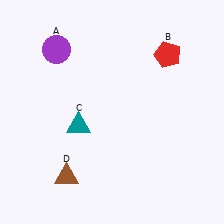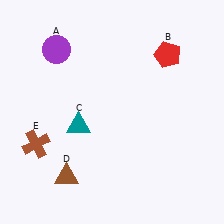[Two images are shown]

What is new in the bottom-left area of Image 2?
A brown cross (E) was added in the bottom-left area of Image 2.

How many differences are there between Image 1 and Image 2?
There is 1 difference between the two images.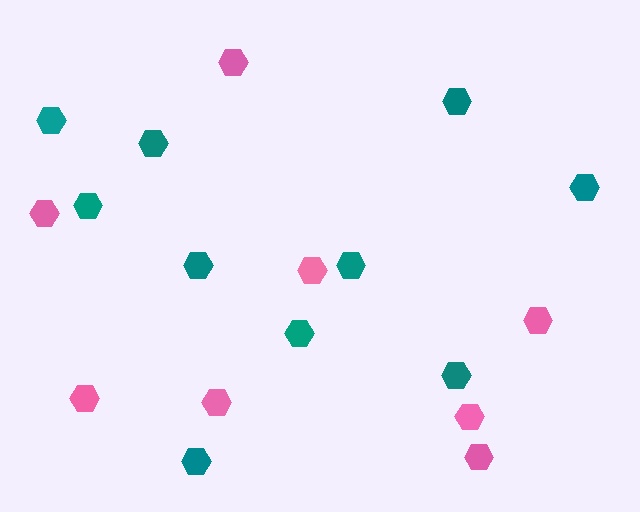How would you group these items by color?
There are 2 groups: one group of teal hexagons (10) and one group of pink hexagons (8).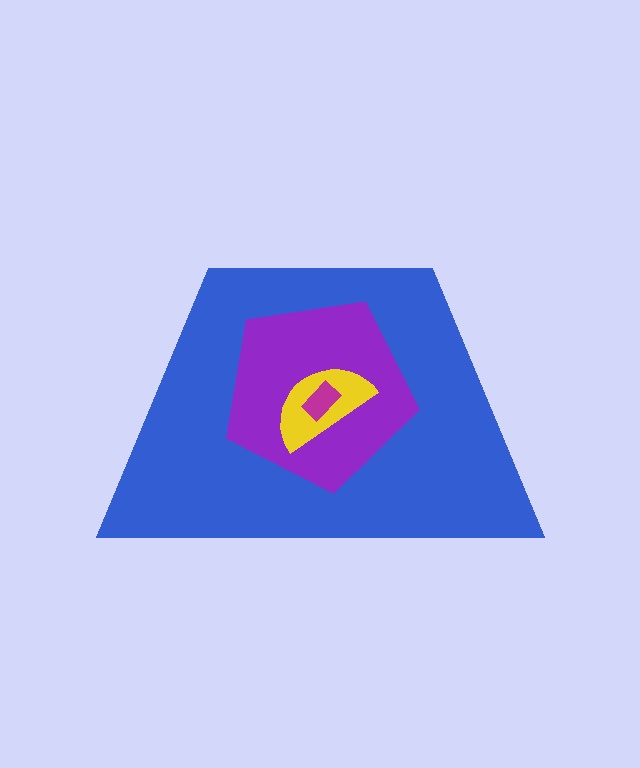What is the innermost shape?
The magenta rectangle.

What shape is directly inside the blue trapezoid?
The purple pentagon.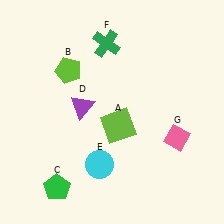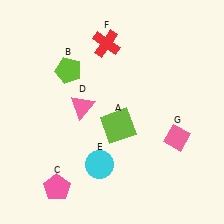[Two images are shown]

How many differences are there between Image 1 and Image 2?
There are 3 differences between the two images.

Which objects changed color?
C changed from green to pink. D changed from purple to pink. F changed from green to red.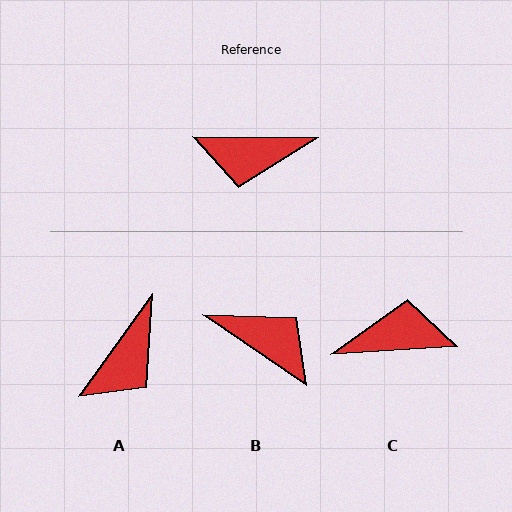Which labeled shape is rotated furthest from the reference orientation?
C, about 176 degrees away.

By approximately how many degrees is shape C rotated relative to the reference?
Approximately 176 degrees clockwise.